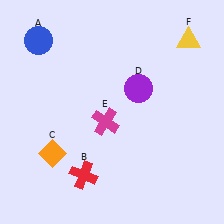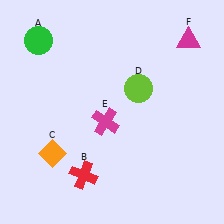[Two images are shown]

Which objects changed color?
A changed from blue to green. D changed from purple to lime. F changed from yellow to magenta.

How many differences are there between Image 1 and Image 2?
There are 3 differences between the two images.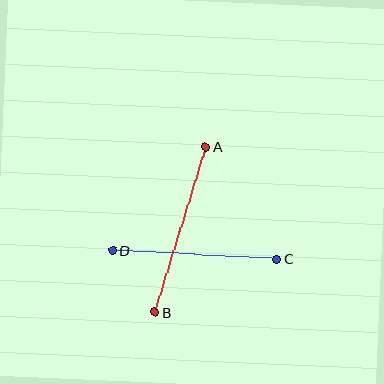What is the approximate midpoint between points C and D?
The midpoint is at approximately (195, 255) pixels.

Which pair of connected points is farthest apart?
Points A and B are farthest apart.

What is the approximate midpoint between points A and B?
The midpoint is at approximately (180, 229) pixels.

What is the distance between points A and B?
The distance is approximately 173 pixels.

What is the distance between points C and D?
The distance is approximately 164 pixels.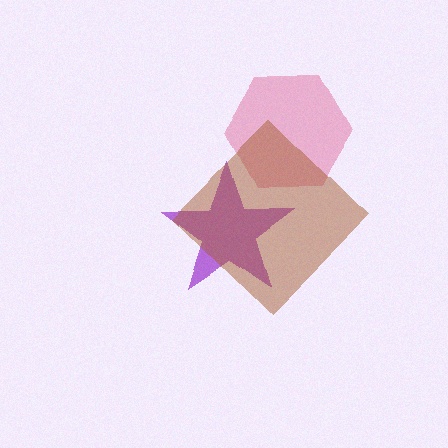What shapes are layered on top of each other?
The layered shapes are: a pink hexagon, a purple star, a brown diamond.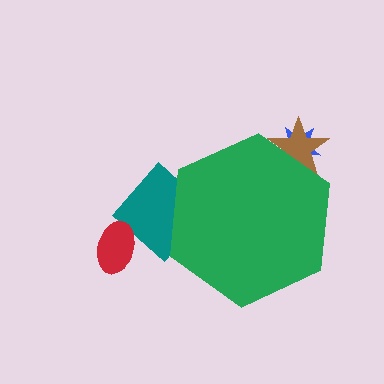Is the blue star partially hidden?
Yes, the blue star is partially hidden behind the green hexagon.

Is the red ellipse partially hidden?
No, the red ellipse is fully visible.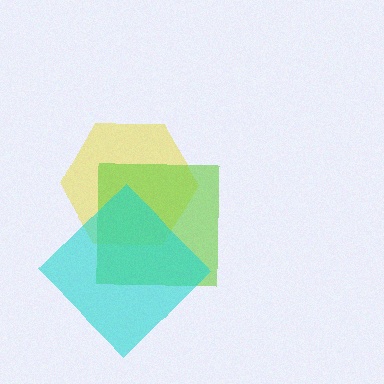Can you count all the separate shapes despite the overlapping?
Yes, there are 3 separate shapes.